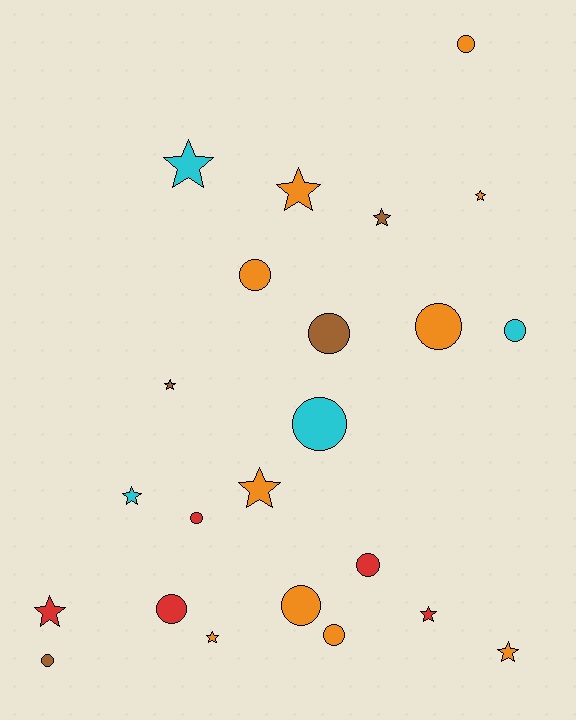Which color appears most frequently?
Orange, with 10 objects.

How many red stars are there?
There are 2 red stars.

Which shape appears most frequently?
Circle, with 12 objects.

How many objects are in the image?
There are 23 objects.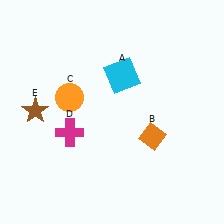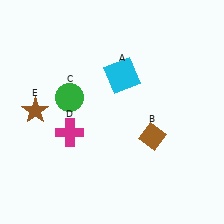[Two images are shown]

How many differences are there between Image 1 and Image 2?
There are 2 differences between the two images.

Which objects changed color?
B changed from orange to brown. C changed from orange to green.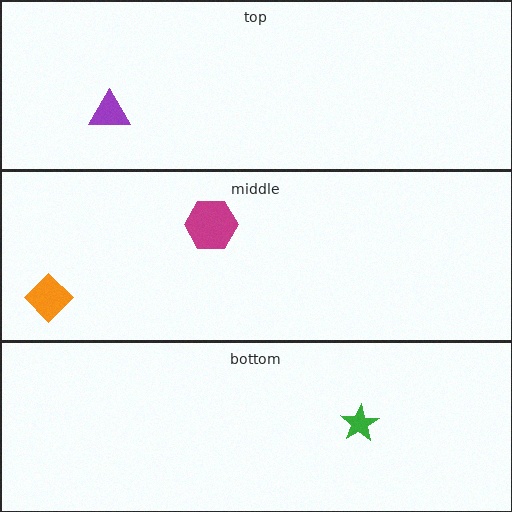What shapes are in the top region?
The purple triangle.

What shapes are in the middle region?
The magenta hexagon, the orange diamond.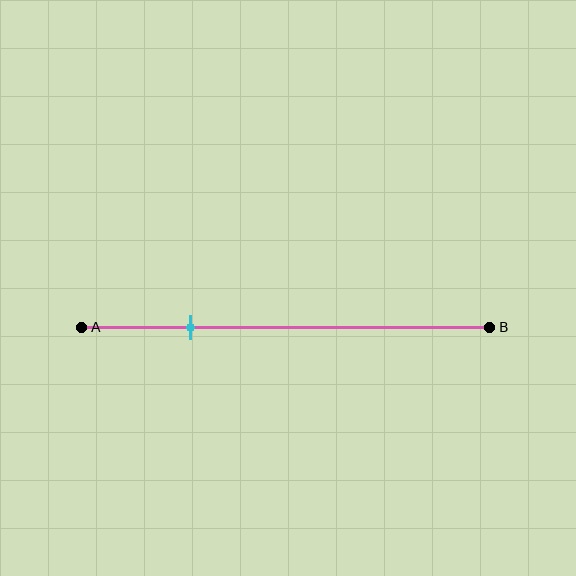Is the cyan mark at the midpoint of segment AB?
No, the mark is at about 25% from A, not at the 50% midpoint.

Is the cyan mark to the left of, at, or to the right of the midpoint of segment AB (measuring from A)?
The cyan mark is to the left of the midpoint of segment AB.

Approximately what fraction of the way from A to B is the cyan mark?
The cyan mark is approximately 25% of the way from A to B.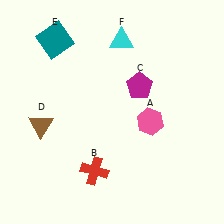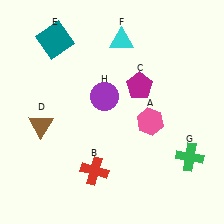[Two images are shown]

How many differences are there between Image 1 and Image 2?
There are 2 differences between the two images.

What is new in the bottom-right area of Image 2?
A green cross (G) was added in the bottom-right area of Image 2.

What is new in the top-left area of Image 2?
A purple circle (H) was added in the top-left area of Image 2.